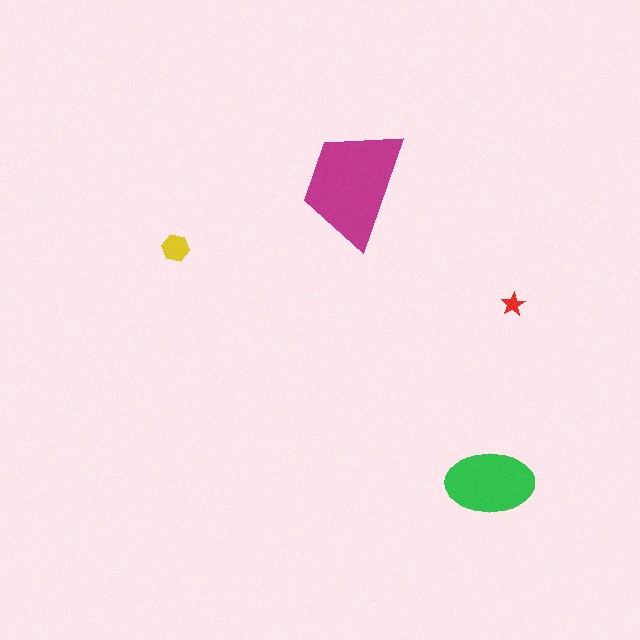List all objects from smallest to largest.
The red star, the yellow hexagon, the green ellipse, the magenta trapezoid.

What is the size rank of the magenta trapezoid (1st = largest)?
1st.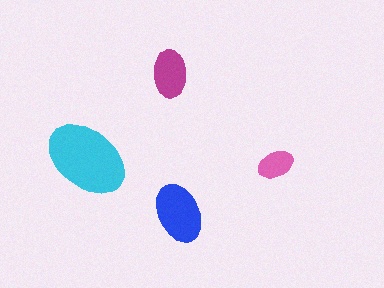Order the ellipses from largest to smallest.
the cyan one, the blue one, the magenta one, the pink one.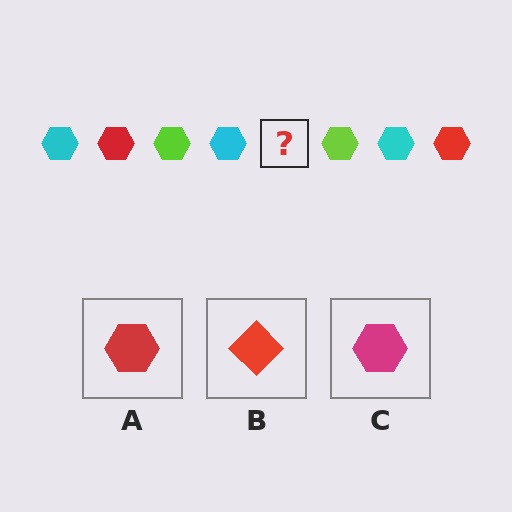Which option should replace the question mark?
Option A.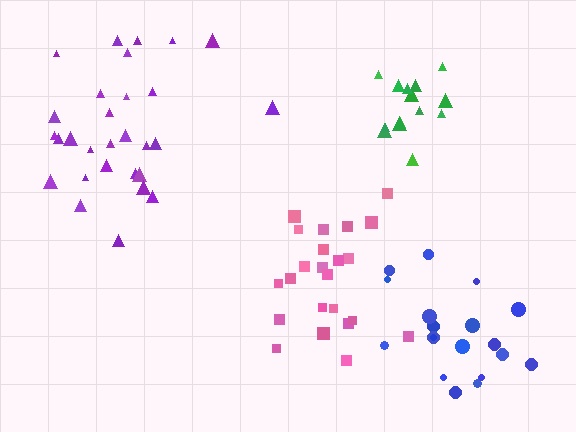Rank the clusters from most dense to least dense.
green, pink, blue, purple.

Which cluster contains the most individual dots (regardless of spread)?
Purple (29).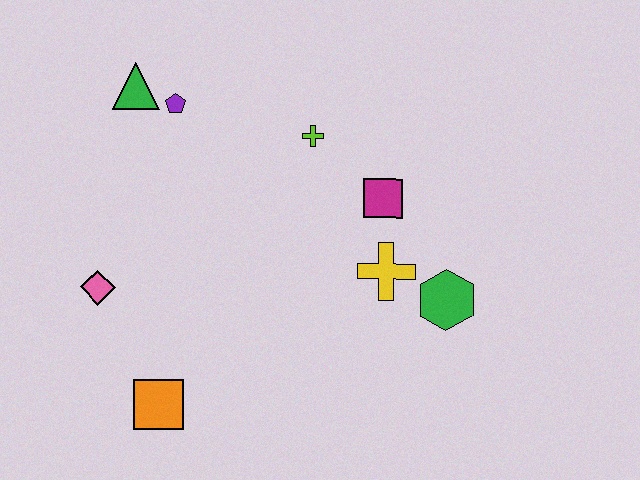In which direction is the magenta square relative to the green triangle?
The magenta square is to the right of the green triangle.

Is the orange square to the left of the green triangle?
No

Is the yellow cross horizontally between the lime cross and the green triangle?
No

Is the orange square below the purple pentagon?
Yes